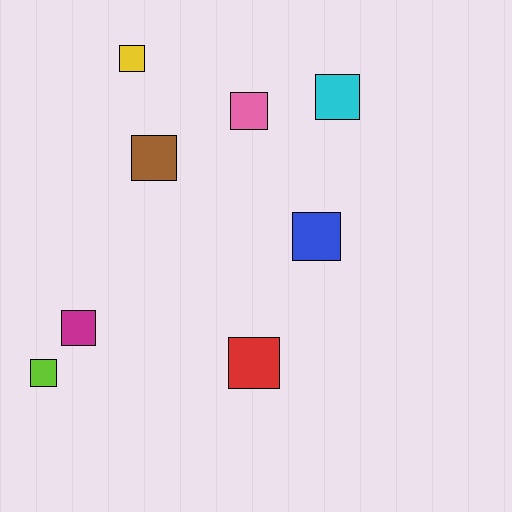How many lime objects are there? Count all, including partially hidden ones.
There is 1 lime object.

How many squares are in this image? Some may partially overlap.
There are 8 squares.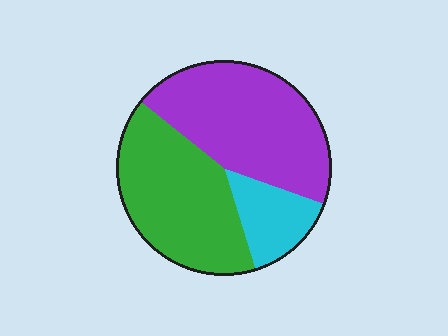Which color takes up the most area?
Purple, at roughly 45%.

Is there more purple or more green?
Purple.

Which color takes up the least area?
Cyan, at roughly 15%.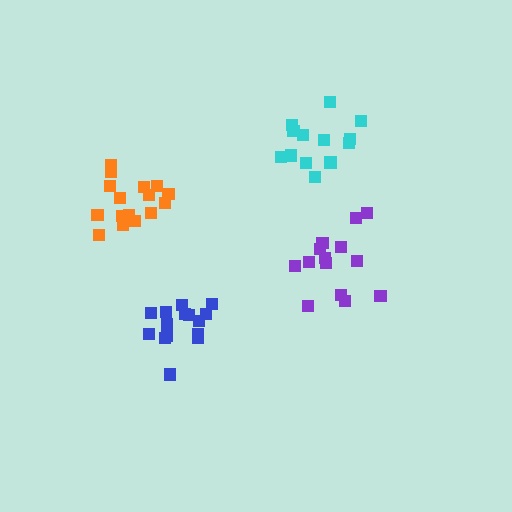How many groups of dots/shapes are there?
There are 4 groups.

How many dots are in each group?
Group 1: 14 dots, Group 2: 16 dots, Group 3: 13 dots, Group 4: 15 dots (58 total).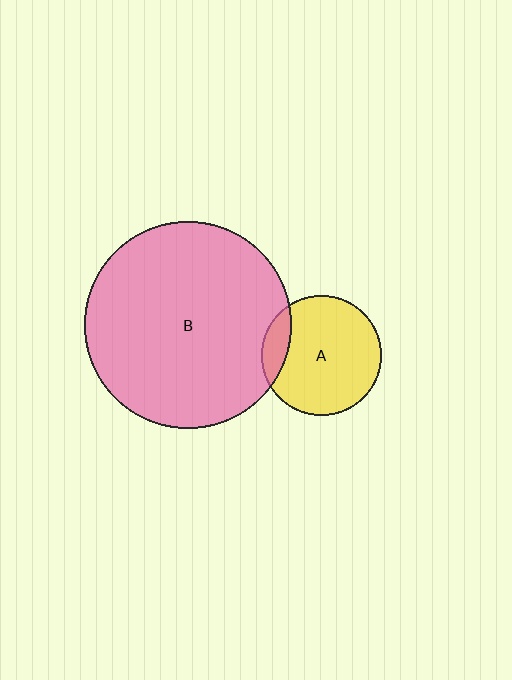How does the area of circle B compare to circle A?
Approximately 3.0 times.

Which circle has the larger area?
Circle B (pink).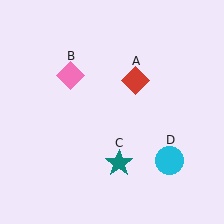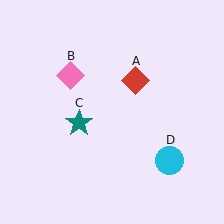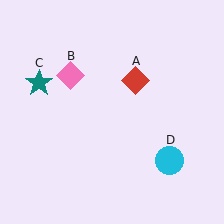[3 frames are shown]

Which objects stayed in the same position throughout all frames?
Red diamond (object A) and pink diamond (object B) and cyan circle (object D) remained stationary.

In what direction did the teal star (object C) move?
The teal star (object C) moved up and to the left.